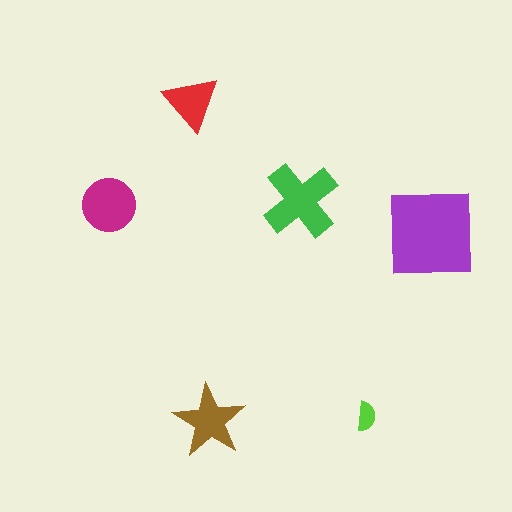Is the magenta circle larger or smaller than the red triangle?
Larger.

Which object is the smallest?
The lime semicircle.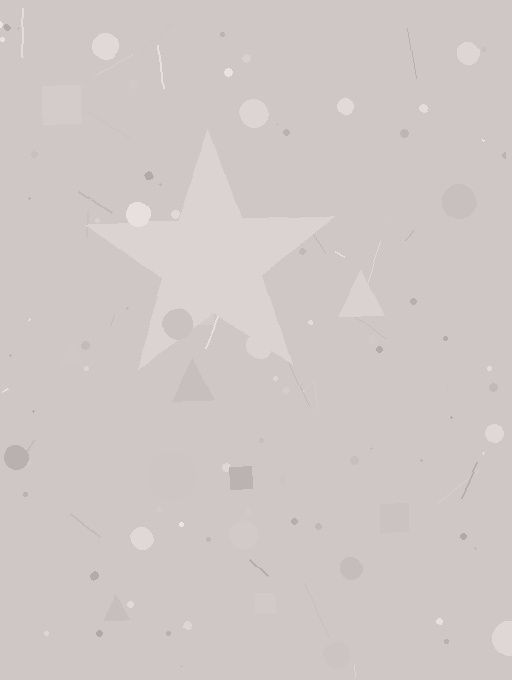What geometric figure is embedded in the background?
A star is embedded in the background.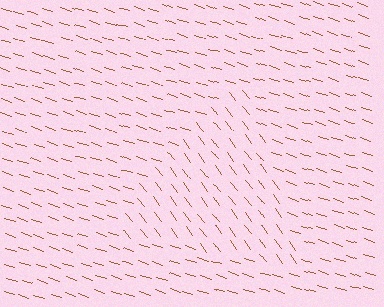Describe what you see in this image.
The image is filled with small brown line segments. A triangle region in the image has lines oriented differently from the surrounding lines, creating a visible texture boundary.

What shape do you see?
I see a triangle.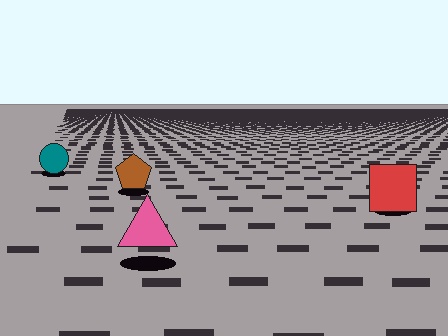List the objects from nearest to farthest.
From nearest to farthest: the pink triangle, the red square, the brown pentagon, the teal circle.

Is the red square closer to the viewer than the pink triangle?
No. The pink triangle is closer — you can tell from the texture gradient: the ground texture is coarser near it.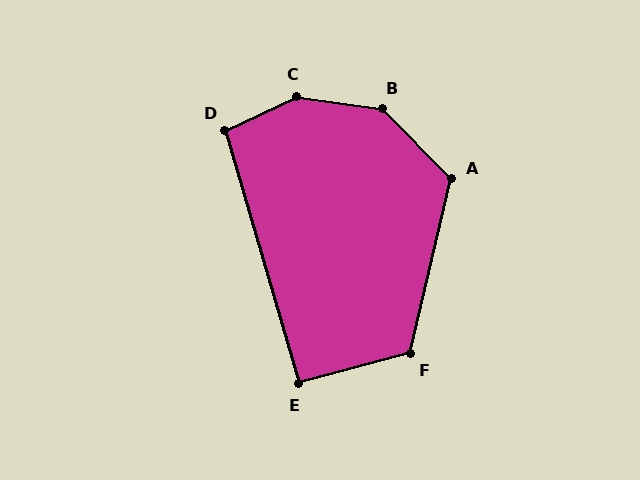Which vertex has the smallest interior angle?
E, at approximately 91 degrees.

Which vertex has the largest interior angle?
C, at approximately 147 degrees.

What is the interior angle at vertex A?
Approximately 122 degrees (obtuse).